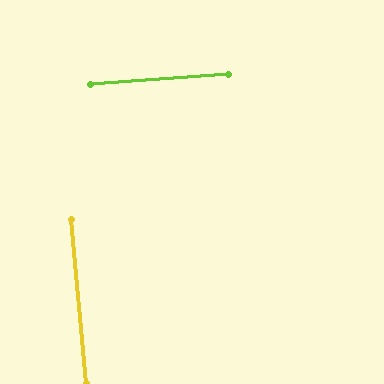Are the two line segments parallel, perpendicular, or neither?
Perpendicular — they meet at approximately 89°.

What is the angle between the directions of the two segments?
Approximately 89 degrees.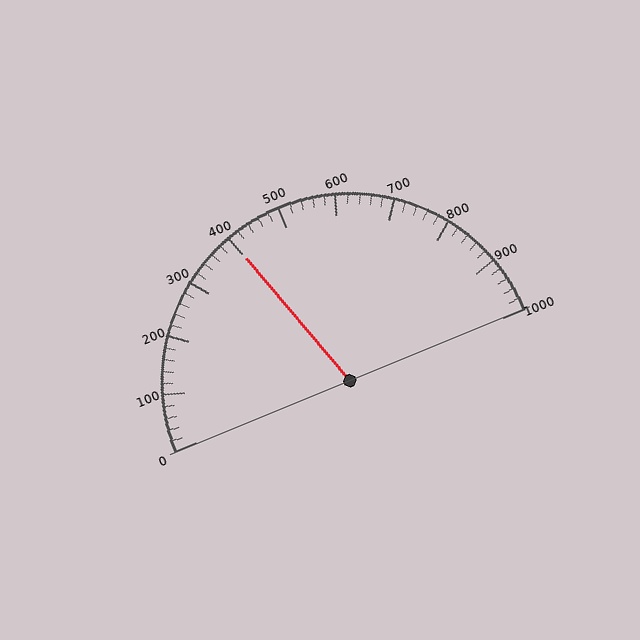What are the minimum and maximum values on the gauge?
The gauge ranges from 0 to 1000.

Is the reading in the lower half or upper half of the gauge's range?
The reading is in the lower half of the range (0 to 1000).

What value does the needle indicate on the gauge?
The needle indicates approximately 400.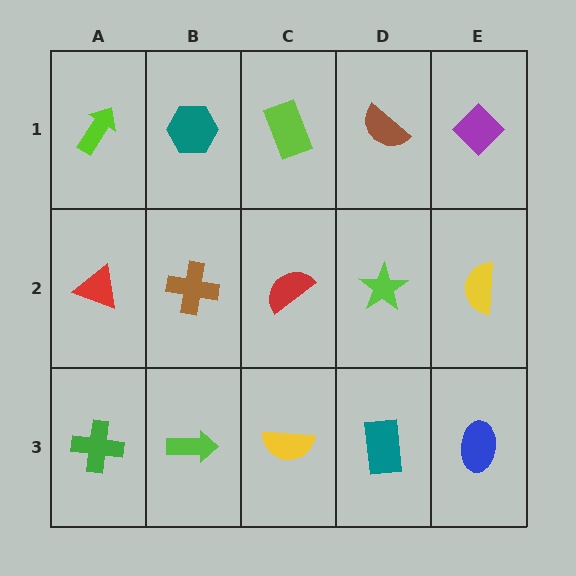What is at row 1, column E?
A purple diamond.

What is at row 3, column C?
A yellow semicircle.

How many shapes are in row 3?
5 shapes.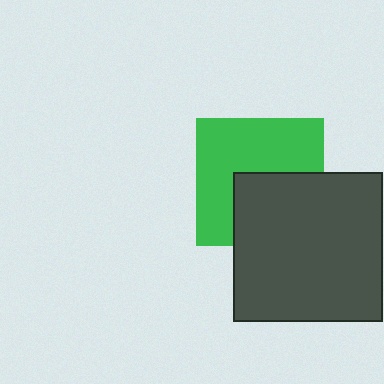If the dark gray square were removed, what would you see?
You would see the complete green square.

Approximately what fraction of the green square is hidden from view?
Roughly 41% of the green square is hidden behind the dark gray square.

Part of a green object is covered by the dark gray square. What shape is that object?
It is a square.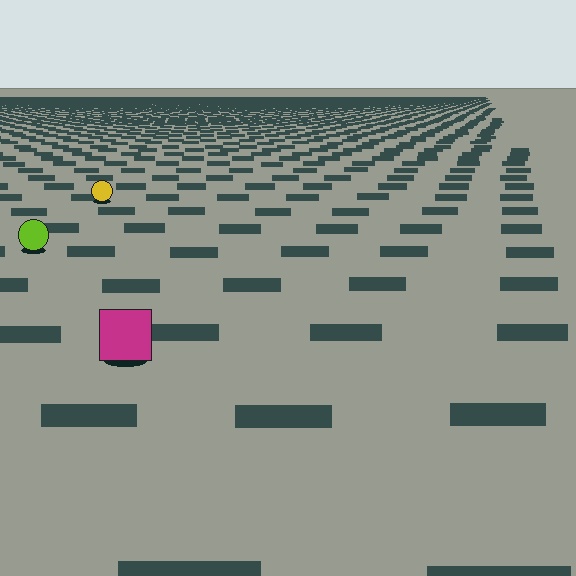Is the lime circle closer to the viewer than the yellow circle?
Yes. The lime circle is closer — you can tell from the texture gradient: the ground texture is coarser near it.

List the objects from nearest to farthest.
From nearest to farthest: the magenta square, the lime circle, the yellow circle.